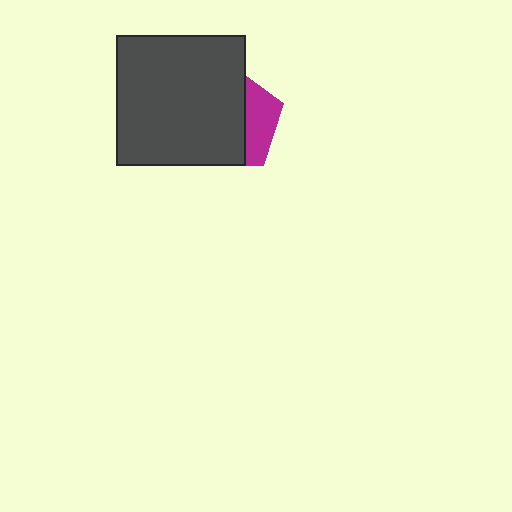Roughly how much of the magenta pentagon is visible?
A small part of it is visible (roughly 31%).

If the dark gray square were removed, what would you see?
You would see the complete magenta pentagon.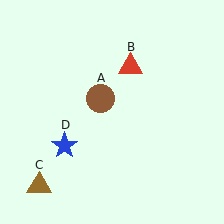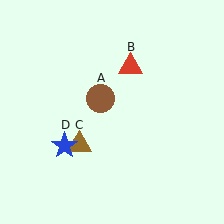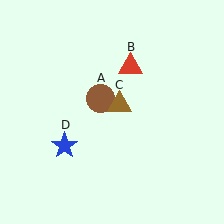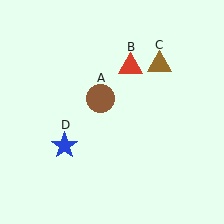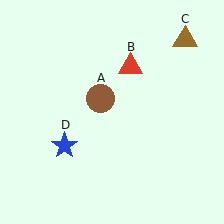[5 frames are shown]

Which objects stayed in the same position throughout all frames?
Brown circle (object A) and red triangle (object B) and blue star (object D) remained stationary.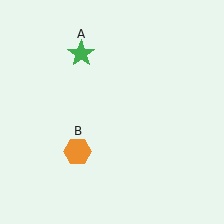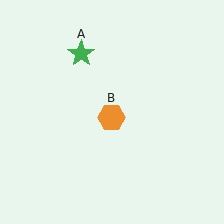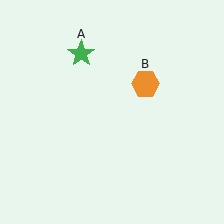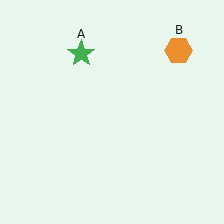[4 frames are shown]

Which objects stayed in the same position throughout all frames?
Green star (object A) remained stationary.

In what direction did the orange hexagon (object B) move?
The orange hexagon (object B) moved up and to the right.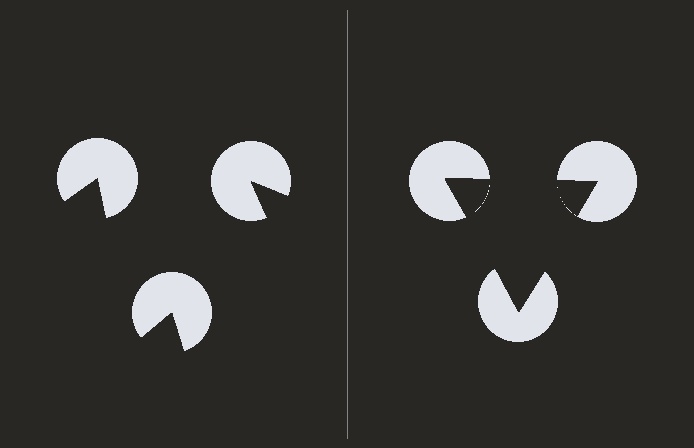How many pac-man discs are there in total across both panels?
6 — 3 on each side.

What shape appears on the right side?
An illusory triangle.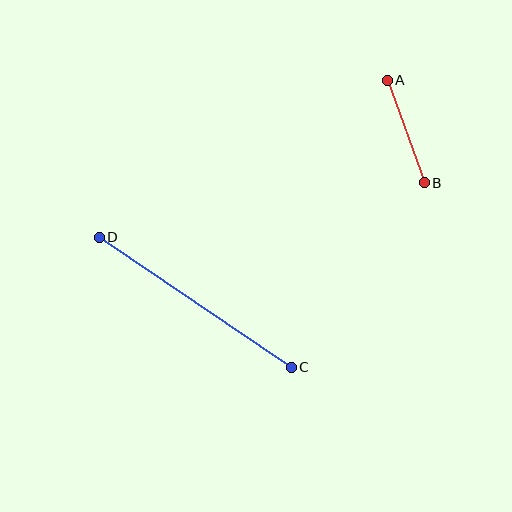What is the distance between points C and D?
The distance is approximately 232 pixels.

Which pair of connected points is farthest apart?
Points C and D are farthest apart.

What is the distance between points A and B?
The distance is approximately 109 pixels.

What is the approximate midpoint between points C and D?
The midpoint is at approximately (195, 302) pixels.